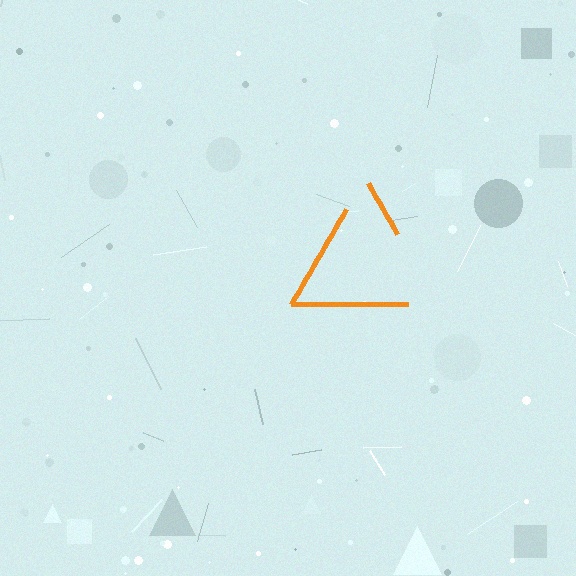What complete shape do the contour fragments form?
The contour fragments form a triangle.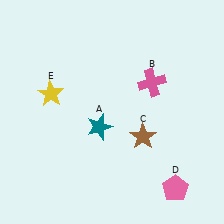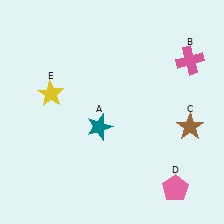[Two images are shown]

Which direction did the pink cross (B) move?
The pink cross (B) moved right.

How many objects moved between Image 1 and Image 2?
2 objects moved between the two images.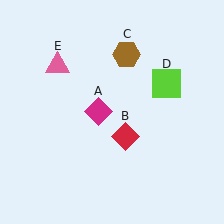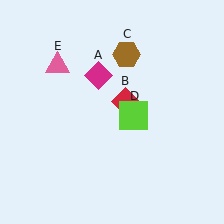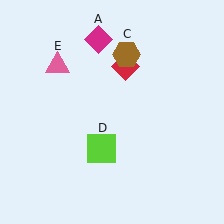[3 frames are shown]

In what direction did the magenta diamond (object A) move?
The magenta diamond (object A) moved up.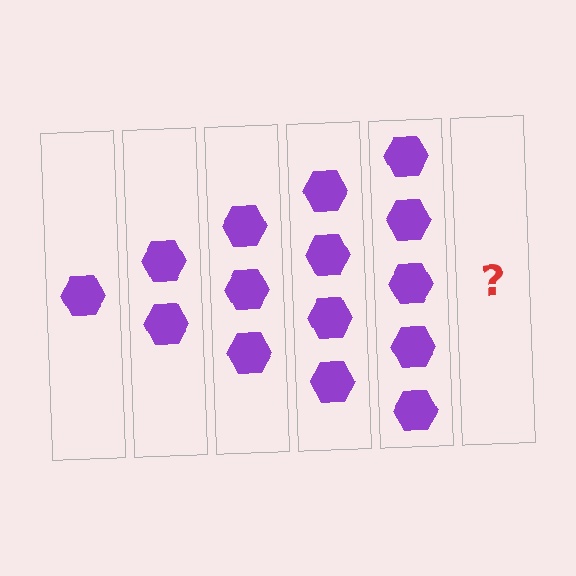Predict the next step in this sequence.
The next step is 6 hexagons.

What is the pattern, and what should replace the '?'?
The pattern is that each step adds one more hexagon. The '?' should be 6 hexagons.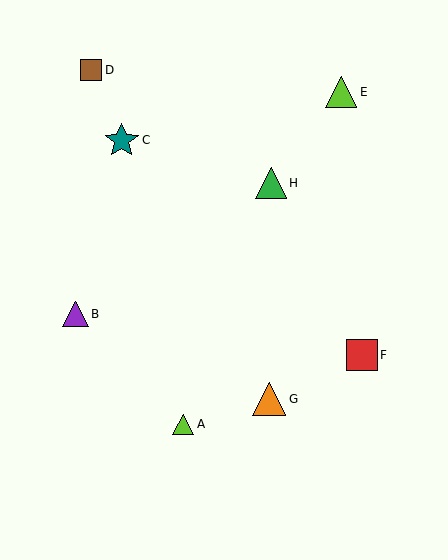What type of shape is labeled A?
Shape A is a lime triangle.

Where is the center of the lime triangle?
The center of the lime triangle is at (341, 92).